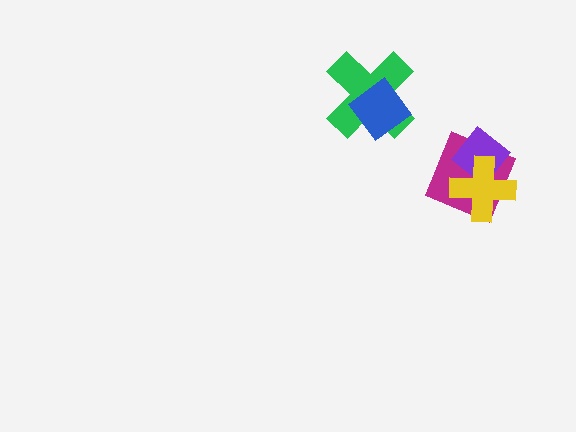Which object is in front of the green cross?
The blue diamond is in front of the green cross.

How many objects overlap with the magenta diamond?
2 objects overlap with the magenta diamond.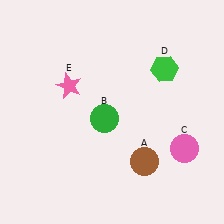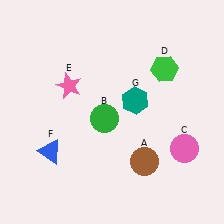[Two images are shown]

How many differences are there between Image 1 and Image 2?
There are 2 differences between the two images.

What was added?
A blue triangle (F), a teal hexagon (G) were added in Image 2.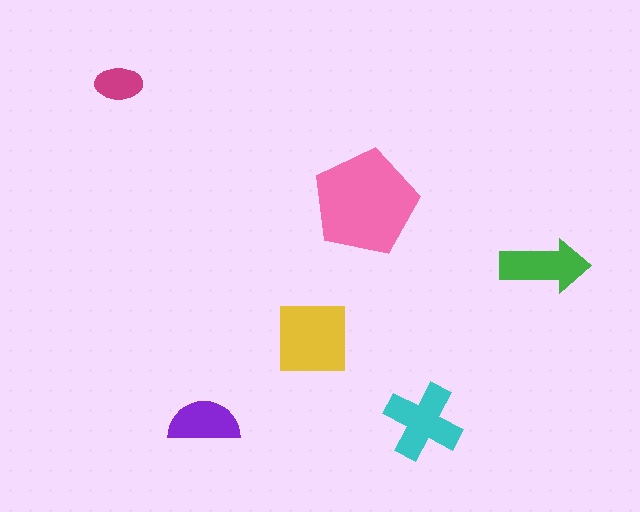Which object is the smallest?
The magenta ellipse.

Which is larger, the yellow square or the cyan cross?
The yellow square.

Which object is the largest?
The pink pentagon.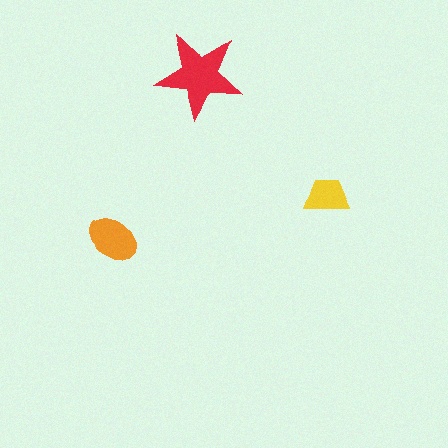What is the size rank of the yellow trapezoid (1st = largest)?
3rd.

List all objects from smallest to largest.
The yellow trapezoid, the orange ellipse, the red star.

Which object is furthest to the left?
The orange ellipse is leftmost.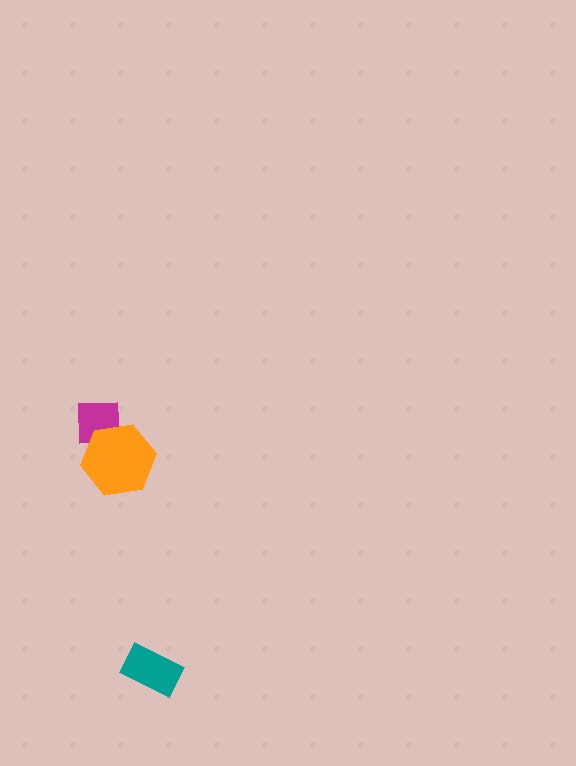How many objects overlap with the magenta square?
1 object overlaps with the magenta square.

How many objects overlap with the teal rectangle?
0 objects overlap with the teal rectangle.